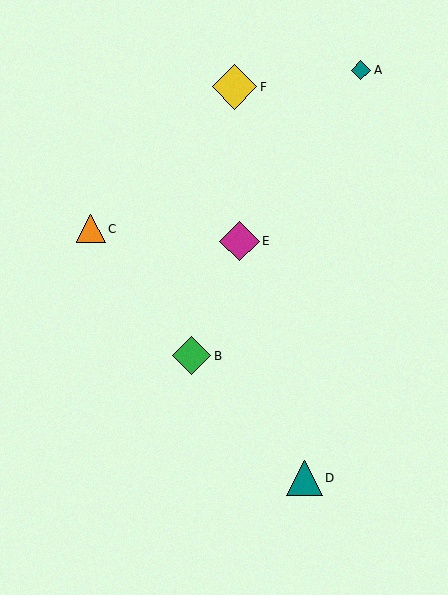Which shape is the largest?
The yellow diamond (labeled F) is the largest.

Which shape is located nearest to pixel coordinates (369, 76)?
The teal diamond (labeled A) at (361, 70) is nearest to that location.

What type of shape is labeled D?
Shape D is a teal triangle.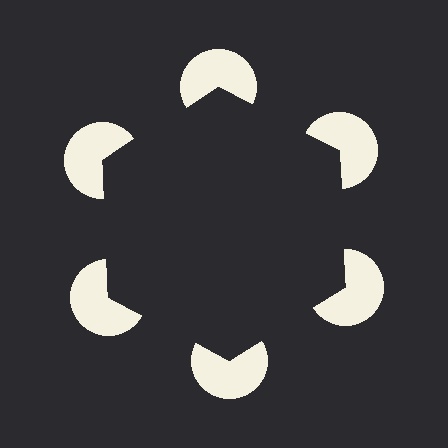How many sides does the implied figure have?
6 sides.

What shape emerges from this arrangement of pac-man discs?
An illusory hexagon — its edges are inferred from the aligned wedge cuts in the pac-man discs, not physically drawn.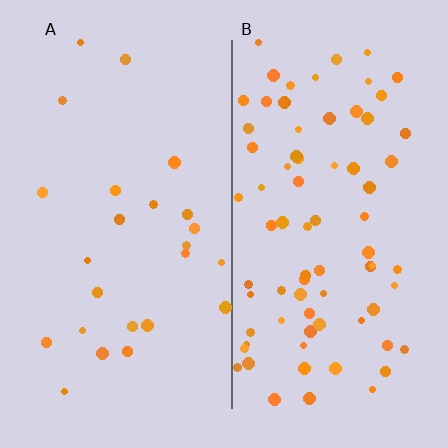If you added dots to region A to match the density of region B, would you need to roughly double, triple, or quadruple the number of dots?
Approximately triple.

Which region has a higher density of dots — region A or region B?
B (the right).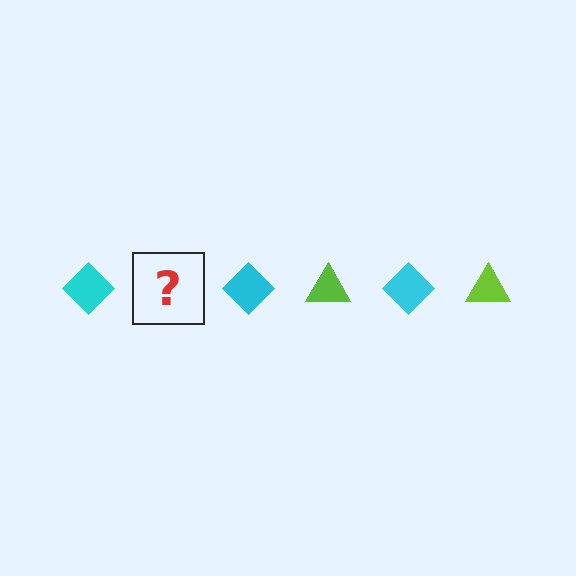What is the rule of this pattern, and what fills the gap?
The rule is that the pattern alternates between cyan diamond and lime triangle. The gap should be filled with a lime triangle.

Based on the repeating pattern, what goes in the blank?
The blank should be a lime triangle.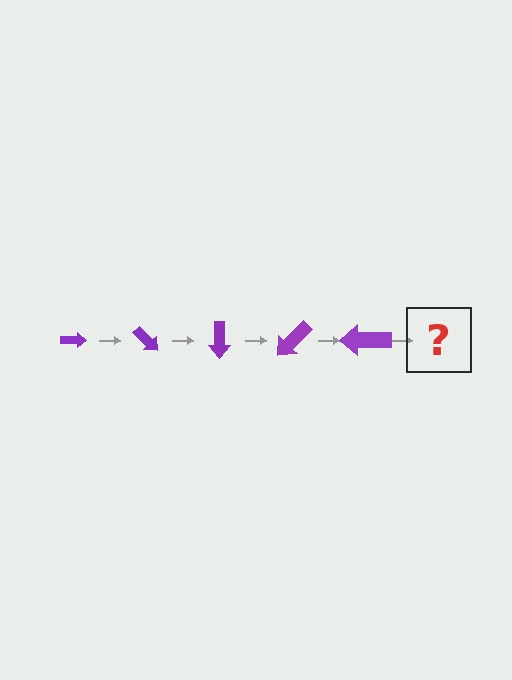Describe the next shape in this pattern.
It should be an arrow, larger than the previous one and rotated 225 degrees from the start.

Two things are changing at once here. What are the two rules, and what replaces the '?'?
The two rules are that the arrow grows larger each step and it rotates 45 degrees each step. The '?' should be an arrow, larger than the previous one and rotated 225 degrees from the start.